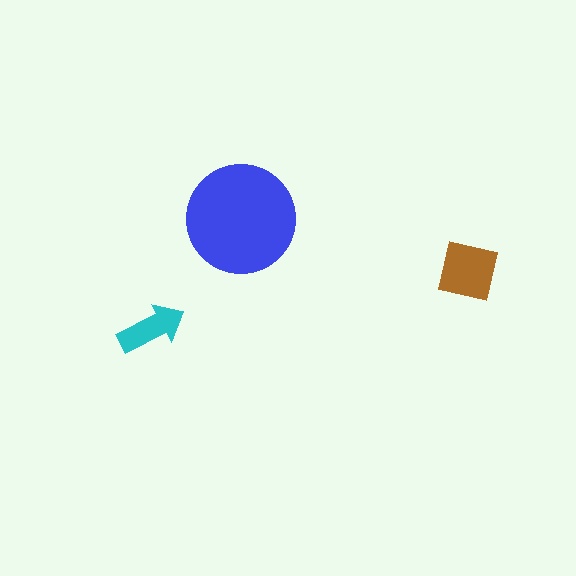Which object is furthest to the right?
The brown square is rightmost.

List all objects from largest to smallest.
The blue circle, the brown square, the cyan arrow.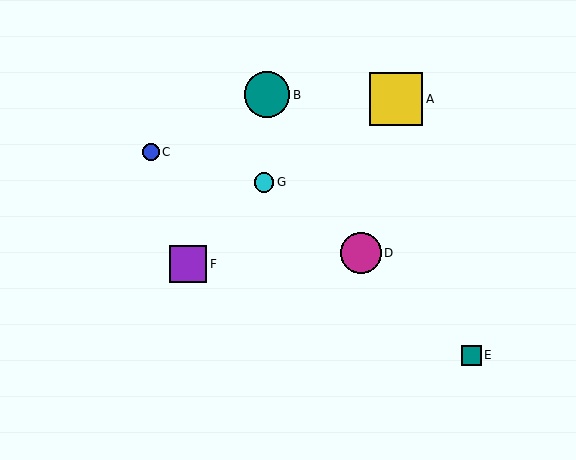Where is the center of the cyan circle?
The center of the cyan circle is at (264, 182).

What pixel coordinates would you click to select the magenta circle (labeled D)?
Click at (361, 253) to select the magenta circle D.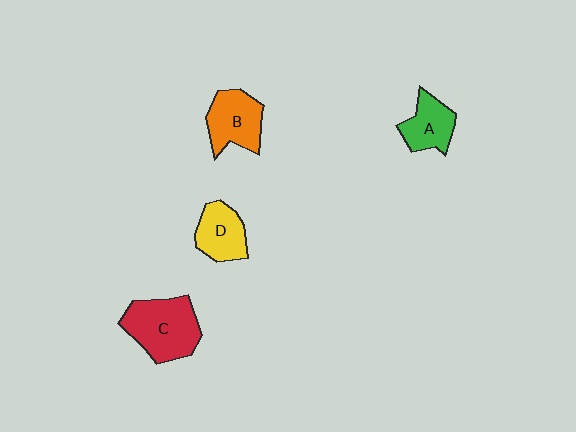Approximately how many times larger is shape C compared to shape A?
Approximately 1.7 times.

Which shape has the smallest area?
Shape A (green).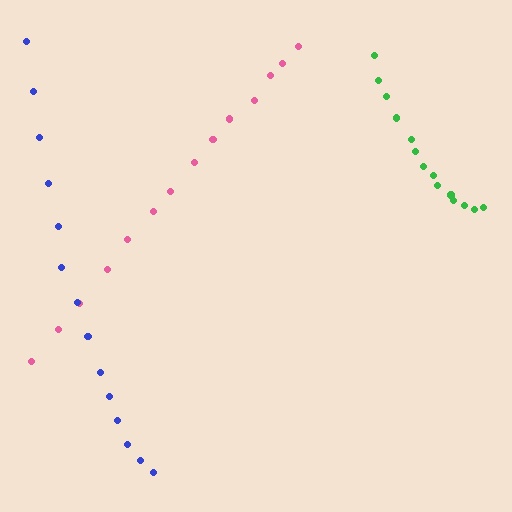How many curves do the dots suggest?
There are 3 distinct paths.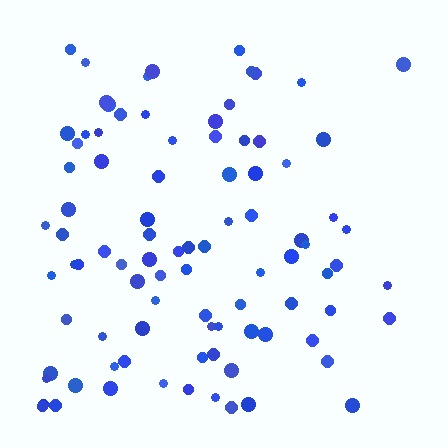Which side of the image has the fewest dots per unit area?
The right.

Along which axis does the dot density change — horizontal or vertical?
Horizontal.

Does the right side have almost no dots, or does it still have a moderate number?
Still a moderate number, just noticeably fewer than the left.